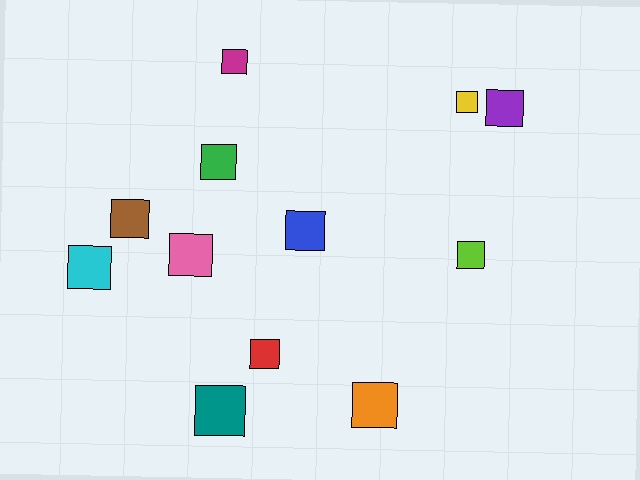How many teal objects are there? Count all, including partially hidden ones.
There is 1 teal object.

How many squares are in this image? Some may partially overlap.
There are 12 squares.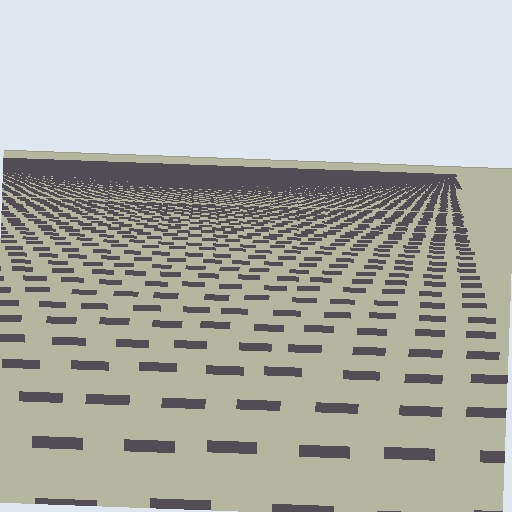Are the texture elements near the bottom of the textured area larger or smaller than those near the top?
Larger. Near the bottom, elements are closer to the viewer and appear at a bigger on-screen size.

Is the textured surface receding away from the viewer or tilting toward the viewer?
The surface is receding away from the viewer. Texture elements get smaller and denser toward the top.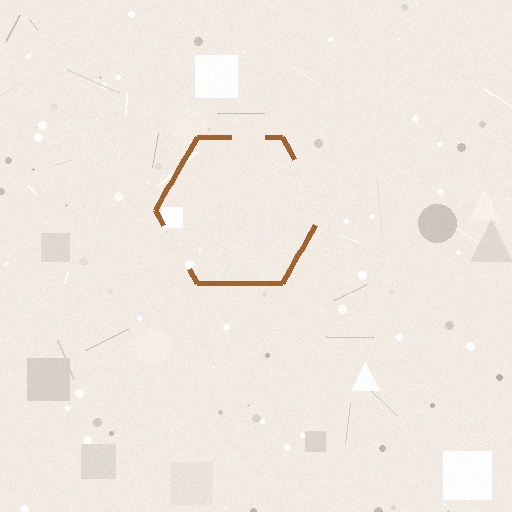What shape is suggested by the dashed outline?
The dashed outline suggests a hexagon.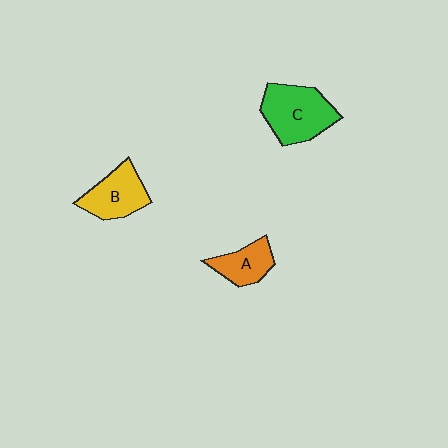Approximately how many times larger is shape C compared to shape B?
Approximately 1.3 times.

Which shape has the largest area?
Shape C (green).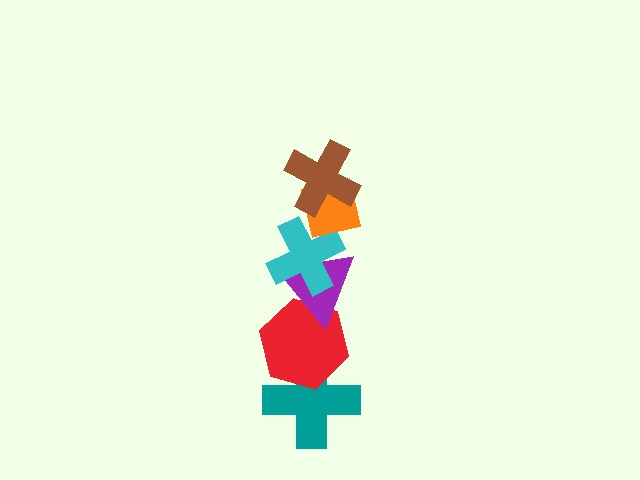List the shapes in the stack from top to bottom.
From top to bottom: the brown cross, the orange square, the cyan cross, the purple triangle, the red hexagon, the teal cross.